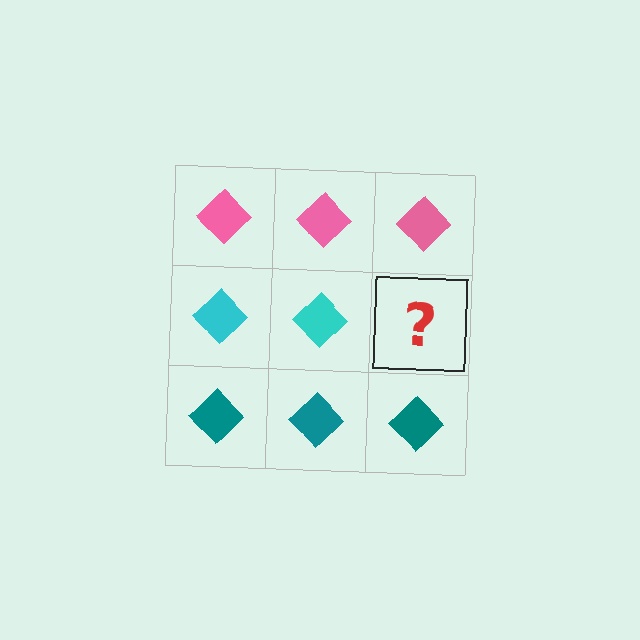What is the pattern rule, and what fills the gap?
The rule is that each row has a consistent color. The gap should be filled with a cyan diamond.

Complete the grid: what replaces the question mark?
The question mark should be replaced with a cyan diamond.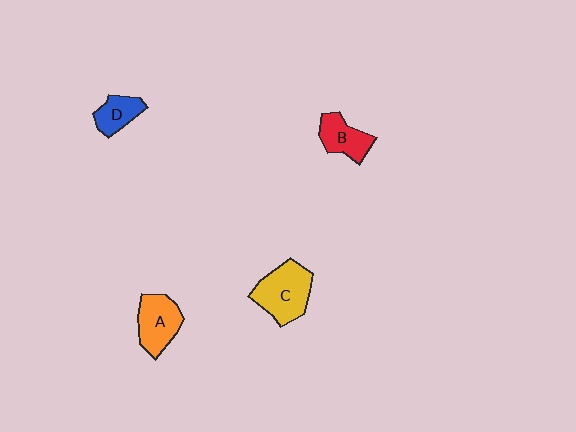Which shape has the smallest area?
Shape D (blue).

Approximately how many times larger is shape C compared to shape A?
Approximately 1.2 times.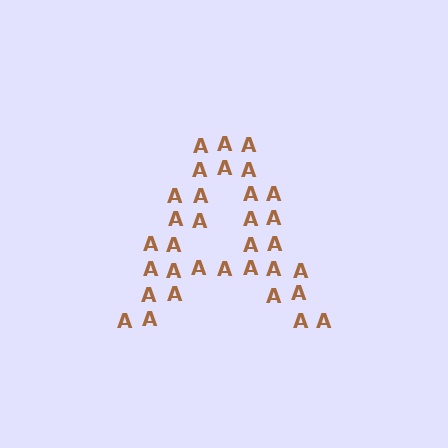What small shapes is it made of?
It is made of small letter A's.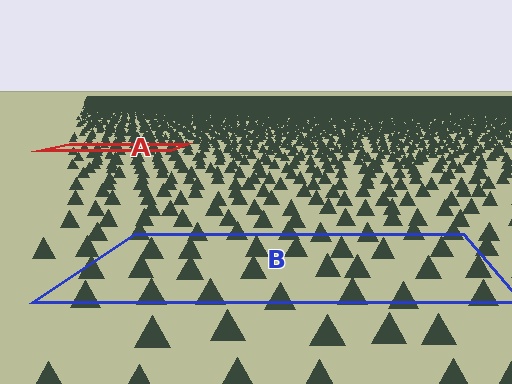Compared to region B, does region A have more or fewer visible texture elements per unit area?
Region A has more texture elements per unit area — they are packed more densely because it is farther away.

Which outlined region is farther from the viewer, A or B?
Region A is farther from the viewer — the texture elements inside it appear smaller and more densely packed.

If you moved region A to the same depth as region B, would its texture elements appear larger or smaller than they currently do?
They would appear larger. At a closer depth, the same texture elements are projected at a bigger on-screen size.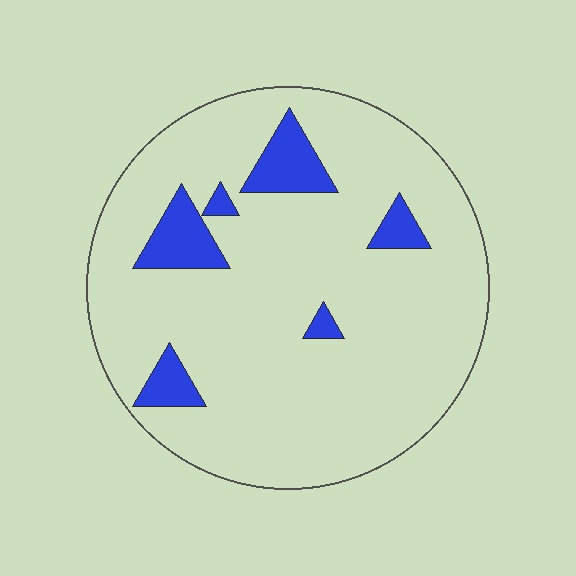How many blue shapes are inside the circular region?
6.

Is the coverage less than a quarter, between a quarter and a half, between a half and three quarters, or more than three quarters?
Less than a quarter.